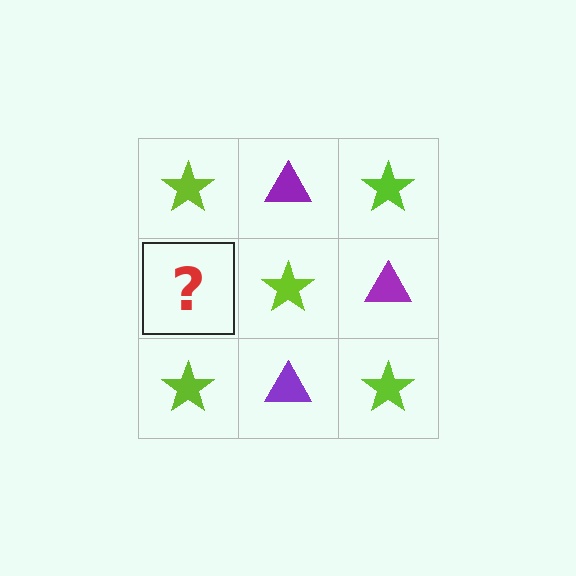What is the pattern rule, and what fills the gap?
The rule is that it alternates lime star and purple triangle in a checkerboard pattern. The gap should be filled with a purple triangle.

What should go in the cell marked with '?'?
The missing cell should contain a purple triangle.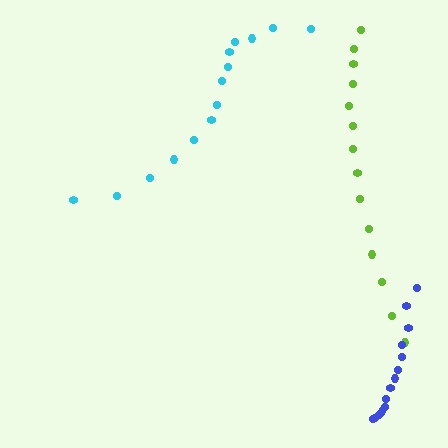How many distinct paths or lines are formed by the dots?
There are 3 distinct paths.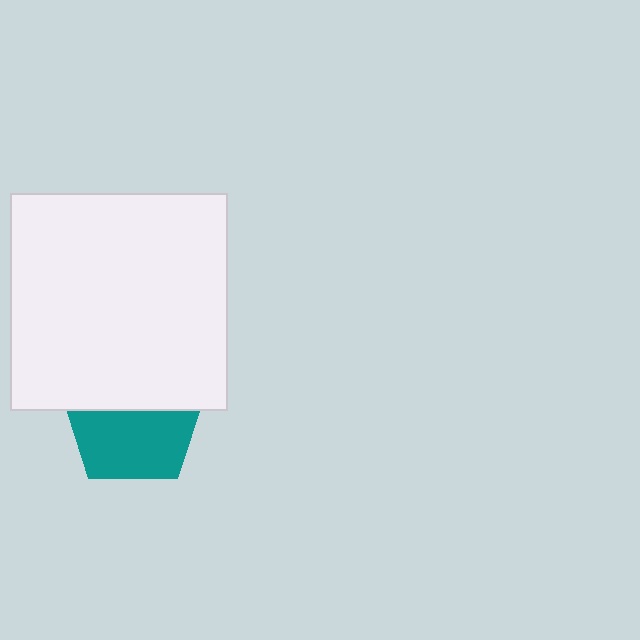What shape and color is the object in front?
The object in front is a white square.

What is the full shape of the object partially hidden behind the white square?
The partially hidden object is a teal pentagon.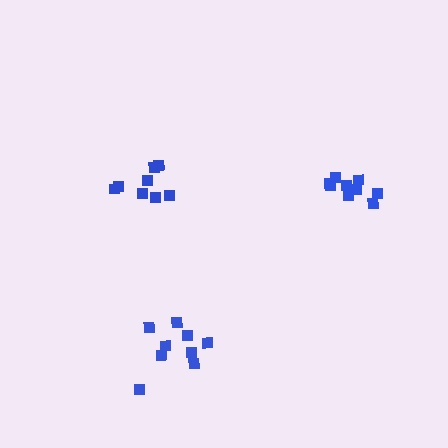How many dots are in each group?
Group 1: 8 dots, Group 2: 9 dots, Group 3: 9 dots (26 total).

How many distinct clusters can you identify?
There are 3 distinct clusters.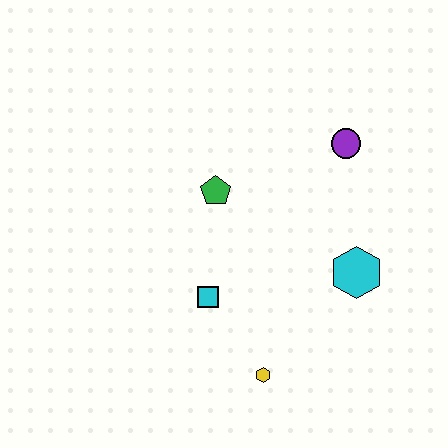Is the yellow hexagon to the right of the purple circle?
No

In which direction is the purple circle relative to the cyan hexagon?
The purple circle is above the cyan hexagon.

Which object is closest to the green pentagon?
The cyan square is closest to the green pentagon.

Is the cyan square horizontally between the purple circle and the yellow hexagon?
No